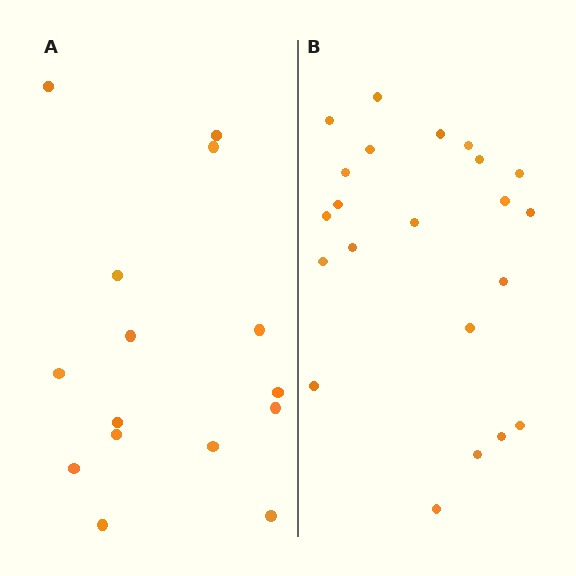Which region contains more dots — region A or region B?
Region B (the right region) has more dots.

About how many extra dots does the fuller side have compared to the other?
Region B has roughly 8 or so more dots than region A.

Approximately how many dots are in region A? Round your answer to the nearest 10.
About 20 dots. (The exact count is 15, which rounds to 20.)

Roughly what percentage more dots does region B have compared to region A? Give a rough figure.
About 45% more.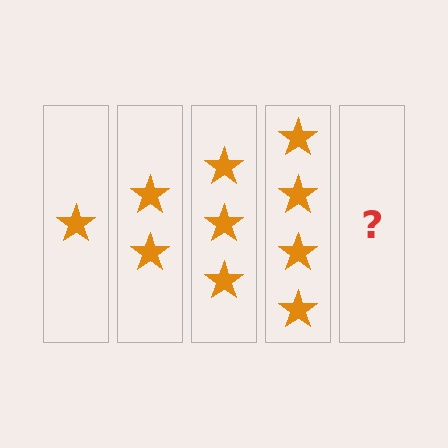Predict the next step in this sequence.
The next step is 5 stars.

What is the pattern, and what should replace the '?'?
The pattern is that each step adds one more star. The '?' should be 5 stars.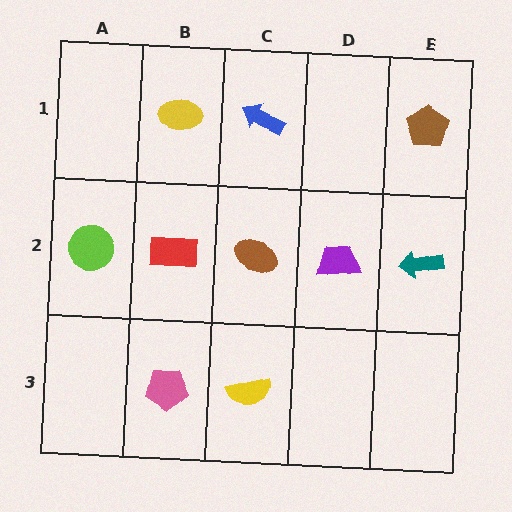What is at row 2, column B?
A red rectangle.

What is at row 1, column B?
A yellow ellipse.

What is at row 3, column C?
A yellow semicircle.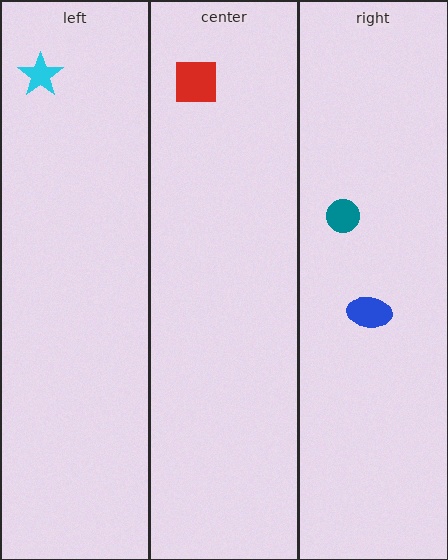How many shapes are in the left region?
1.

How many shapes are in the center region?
1.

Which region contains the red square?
The center region.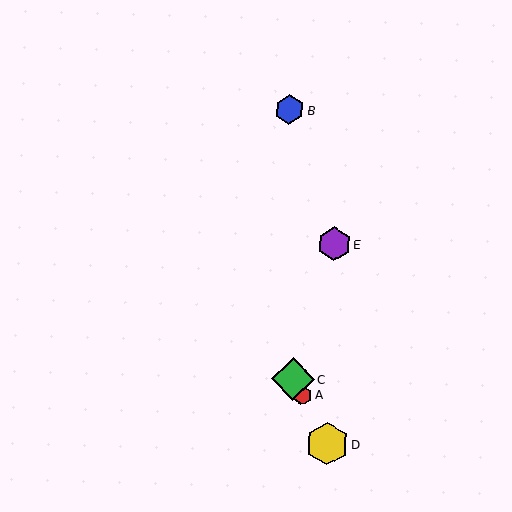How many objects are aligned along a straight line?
3 objects (A, C, D) are aligned along a straight line.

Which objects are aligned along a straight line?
Objects A, C, D are aligned along a straight line.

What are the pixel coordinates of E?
Object E is at (334, 244).